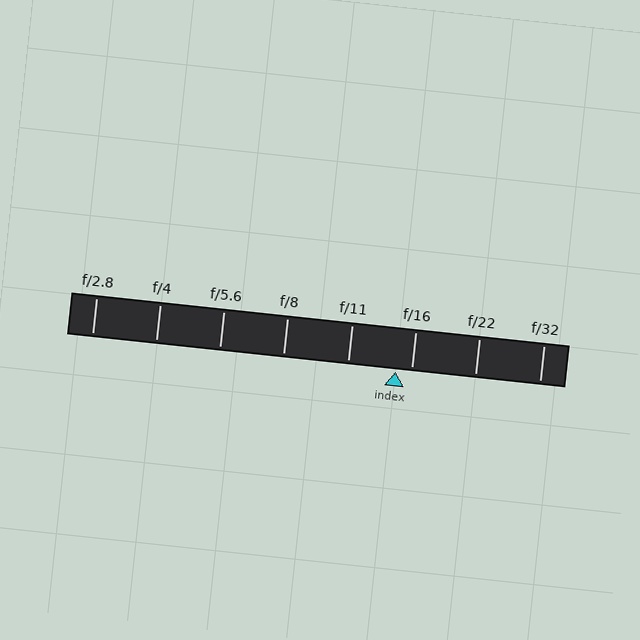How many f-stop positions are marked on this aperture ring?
There are 8 f-stop positions marked.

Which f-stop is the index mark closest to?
The index mark is closest to f/16.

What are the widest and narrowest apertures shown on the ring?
The widest aperture shown is f/2.8 and the narrowest is f/32.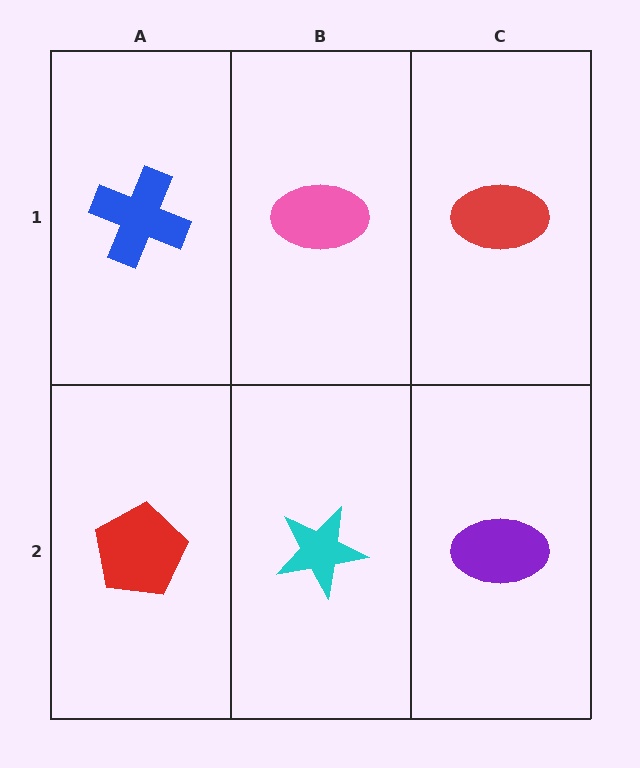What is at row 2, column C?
A purple ellipse.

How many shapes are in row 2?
3 shapes.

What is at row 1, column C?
A red ellipse.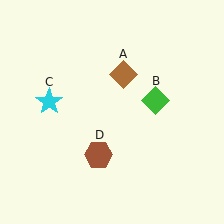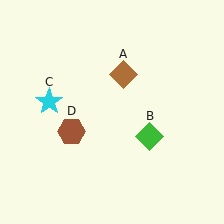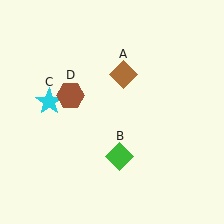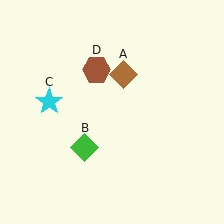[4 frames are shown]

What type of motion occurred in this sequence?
The green diamond (object B), brown hexagon (object D) rotated clockwise around the center of the scene.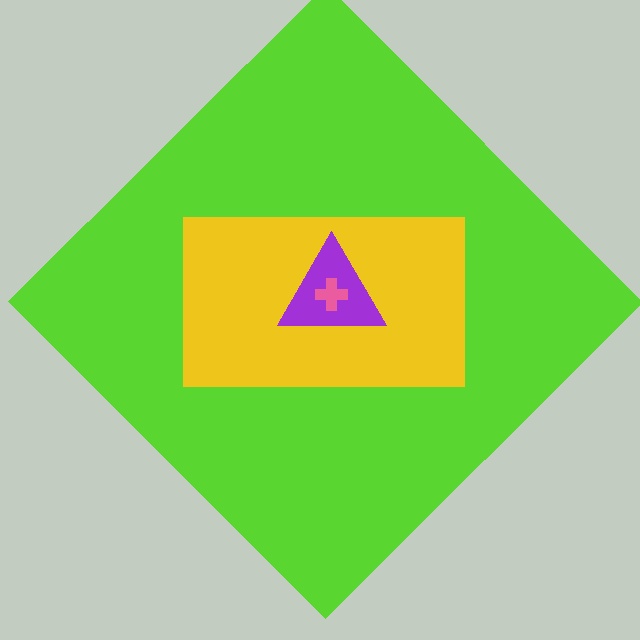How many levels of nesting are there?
4.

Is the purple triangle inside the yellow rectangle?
Yes.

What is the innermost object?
The pink cross.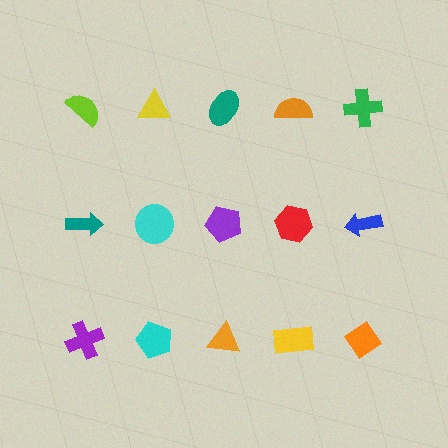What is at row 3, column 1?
A purple cross.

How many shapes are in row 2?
5 shapes.